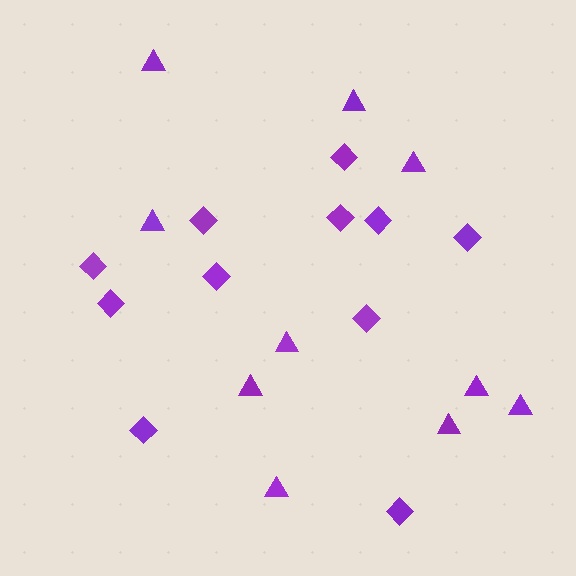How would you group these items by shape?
There are 2 groups: one group of diamonds (11) and one group of triangles (10).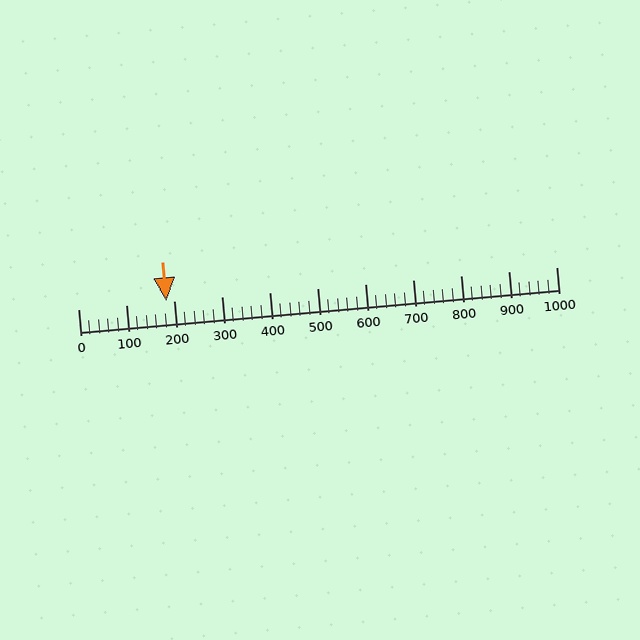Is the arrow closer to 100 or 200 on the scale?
The arrow is closer to 200.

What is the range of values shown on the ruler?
The ruler shows values from 0 to 1000.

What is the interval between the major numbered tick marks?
The major tick marks are spaced 100 units apart.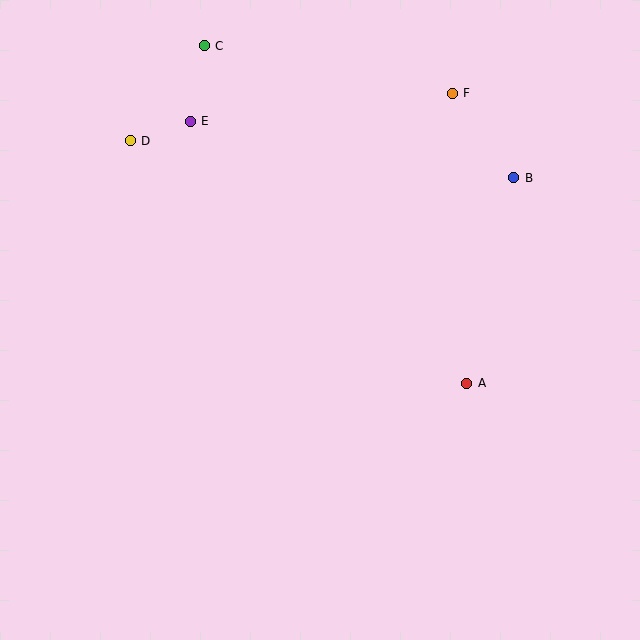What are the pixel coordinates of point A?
Point A is at (467, 383).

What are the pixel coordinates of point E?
Point E is at (190, 121).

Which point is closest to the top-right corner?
Point F is closest to the top-right corner.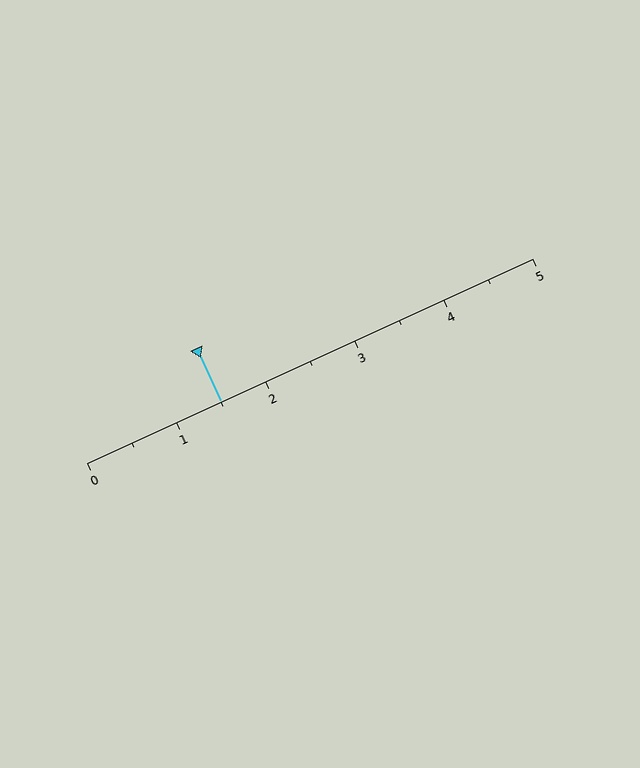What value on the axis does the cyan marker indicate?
The marker indicates approximately 1.5.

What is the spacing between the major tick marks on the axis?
The major ticks are spaced 1 apart.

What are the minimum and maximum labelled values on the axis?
The axis runs from 0 to 5.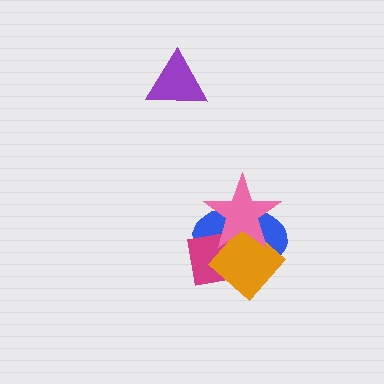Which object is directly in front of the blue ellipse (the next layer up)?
The magenta square is directly in front of the blue ellipse.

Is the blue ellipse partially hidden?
Yes, it is partially covered by another shape.